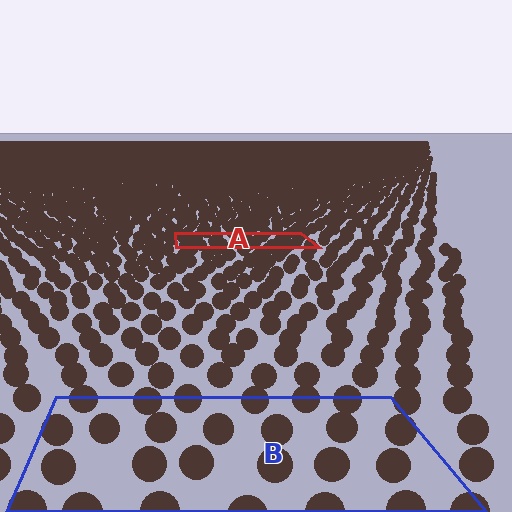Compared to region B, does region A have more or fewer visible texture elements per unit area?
Region A has more texture elements per unit area — they are packed more densely because it is farther away.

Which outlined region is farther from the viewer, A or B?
Region A is farther from the viewer — the texture elements inside it appear smaller and more densely packed.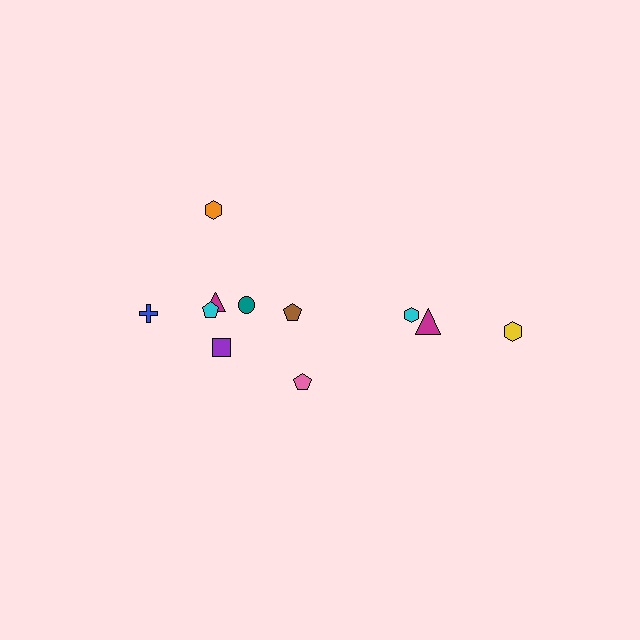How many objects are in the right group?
There are 3 objects.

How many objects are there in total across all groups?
There are 11 objects.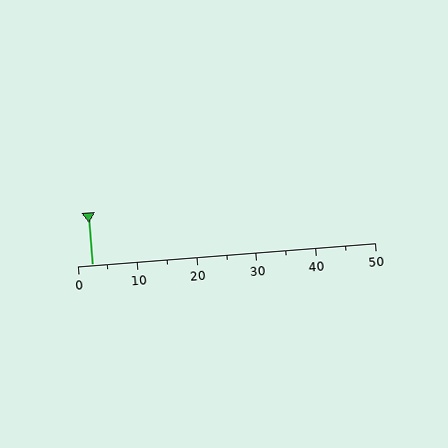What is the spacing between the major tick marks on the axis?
The major ticks are spaced 10 apart.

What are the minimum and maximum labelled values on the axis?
The axis runs from 0 to 50.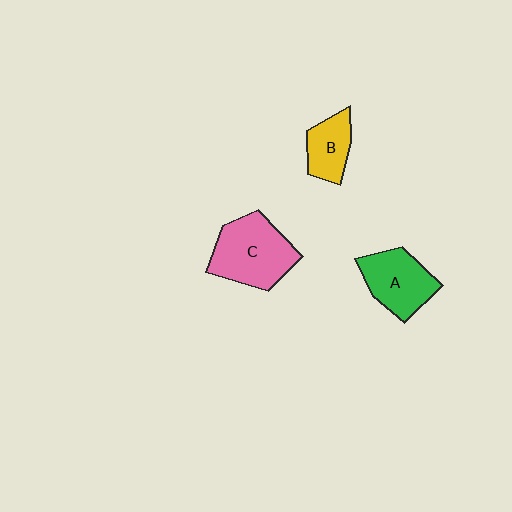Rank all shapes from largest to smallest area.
From largest to smallest: C (pink), A (green), B (yellow).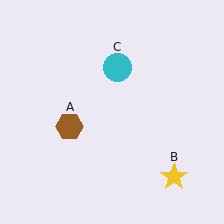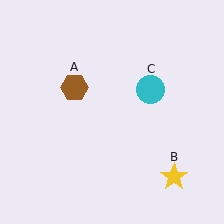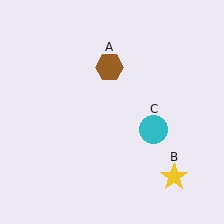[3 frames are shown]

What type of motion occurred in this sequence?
The brown hexagon (object A), cyan circle (object C) rotated clockwise around the center of the scene.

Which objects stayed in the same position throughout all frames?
Yellow star (object B) remained stationary.